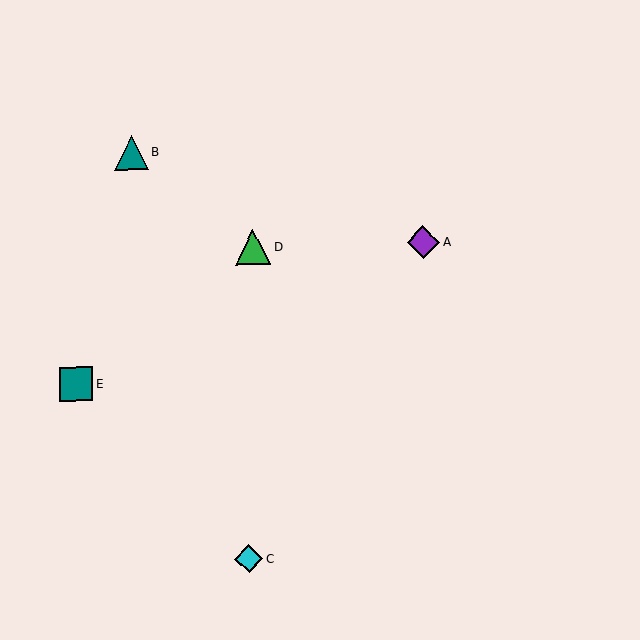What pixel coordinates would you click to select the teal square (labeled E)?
Click at (76, 384) to select the teal square E.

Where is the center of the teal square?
The center of the teal square is at (76, 384).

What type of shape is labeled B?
Shape B is a teal triangle.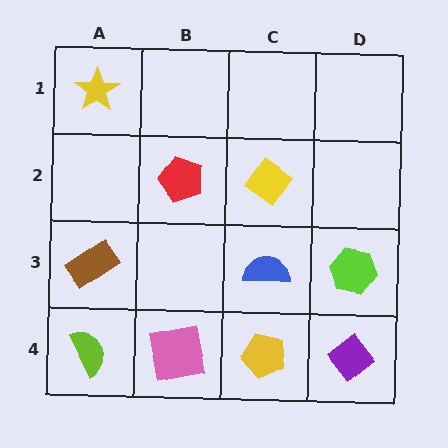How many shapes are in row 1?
1 shape.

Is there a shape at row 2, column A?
No, that cell is empty.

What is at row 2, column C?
A yellow diamond.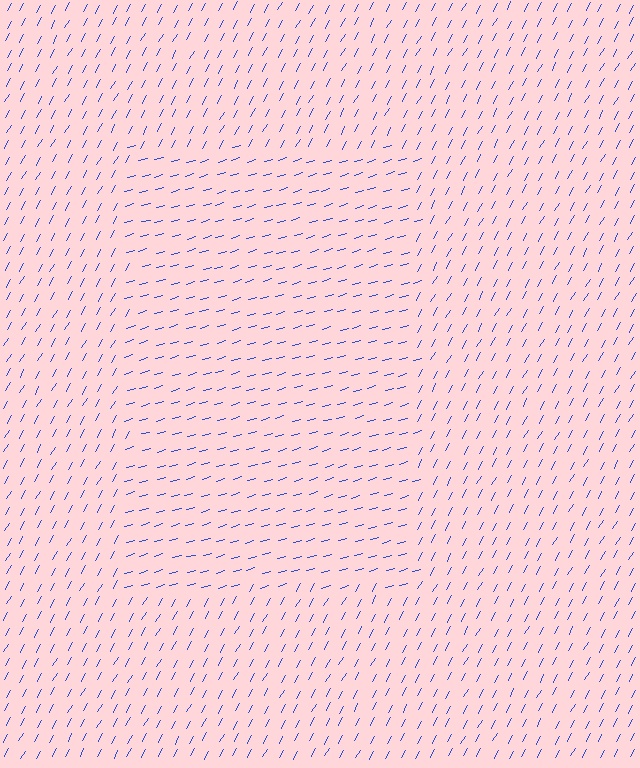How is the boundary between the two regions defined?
The boundary is defined purely by a change in line orientation (approximately 45 degrees difference). All lines are the same color and thickness.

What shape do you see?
I see a rectangle.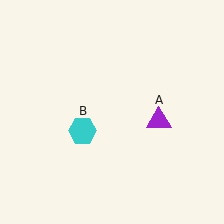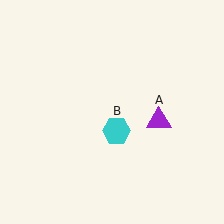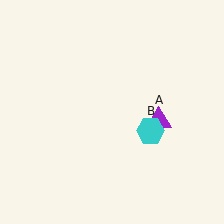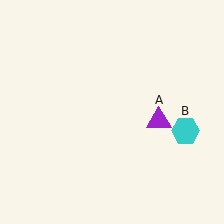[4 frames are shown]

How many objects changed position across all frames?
1 object changed position: cyan hexagon (object B).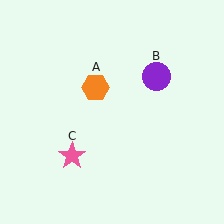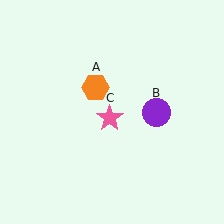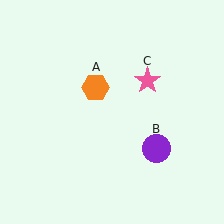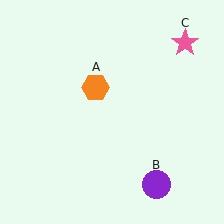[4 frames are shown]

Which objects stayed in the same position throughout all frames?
Orange hexagon (object A) remained stationary.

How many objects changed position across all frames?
2 objects changed position: purple circle (object B), pink star (object C).